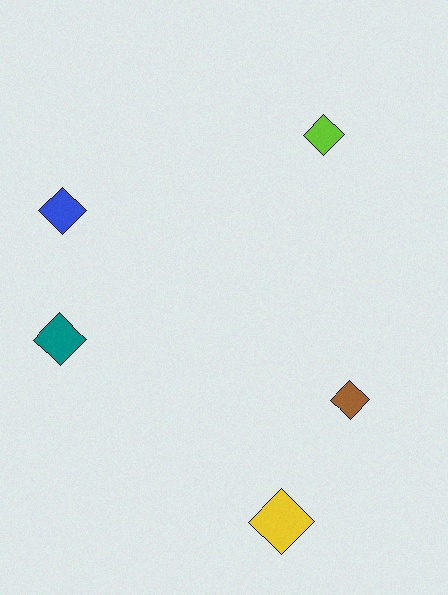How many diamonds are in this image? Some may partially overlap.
There are 5 diamonds.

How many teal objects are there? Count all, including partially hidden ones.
There is 1 teal object.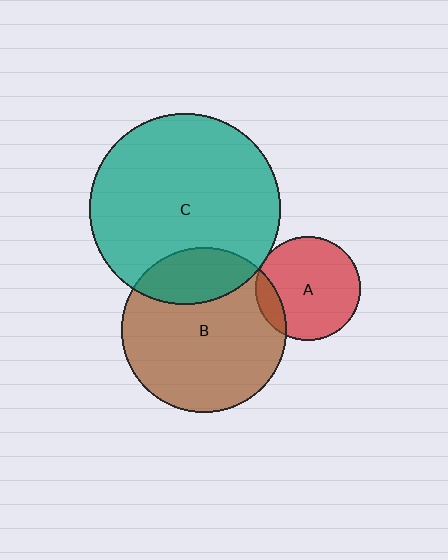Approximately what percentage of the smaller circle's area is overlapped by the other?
Approximately 5%.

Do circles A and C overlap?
Yes.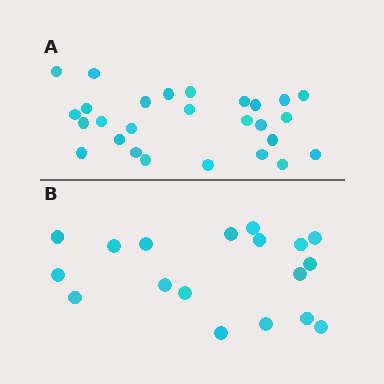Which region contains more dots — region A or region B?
Region A (the top region) has more dots.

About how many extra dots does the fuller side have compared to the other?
Region A has roughly 8 or so more dots than region B.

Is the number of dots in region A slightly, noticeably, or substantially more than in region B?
Region A has substantially more. The ratio is roughly 1.5 to 1.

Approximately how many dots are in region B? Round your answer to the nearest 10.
About 20 dots. (The exact count is 18, which rounds to 20.)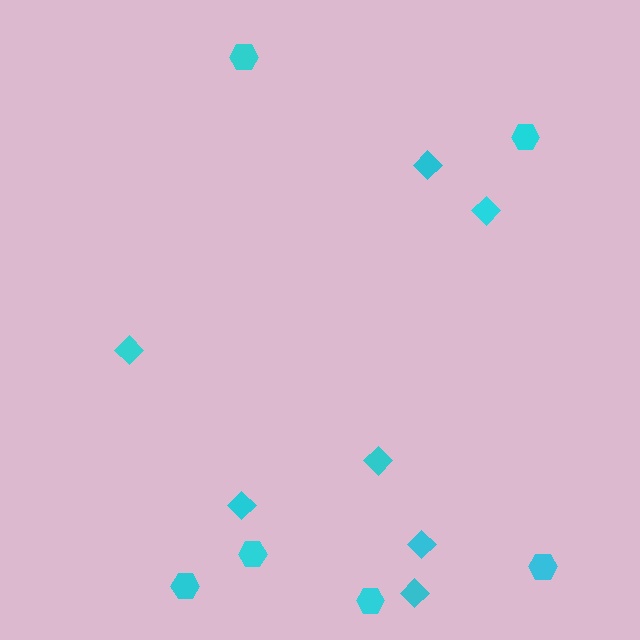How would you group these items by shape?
There are 2 groups: one group of hexagons (6) and one group of diamonds (7).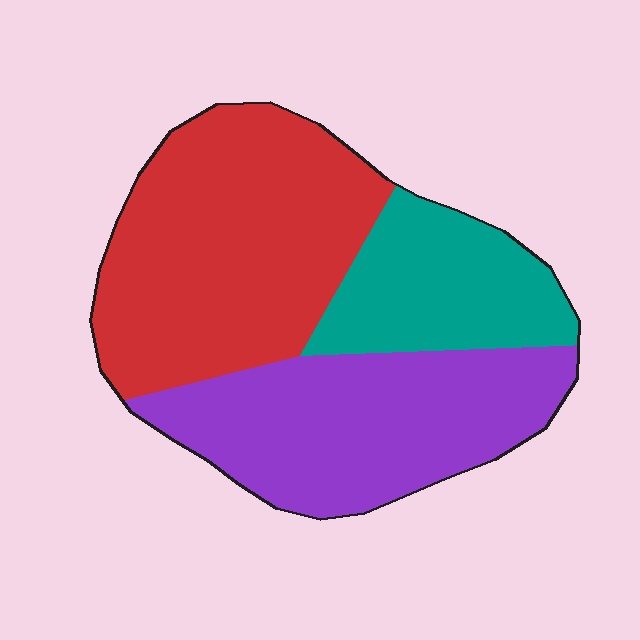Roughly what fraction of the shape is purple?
Purple takes up about three eighths (3/8) of the shape.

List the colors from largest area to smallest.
From largest to smallest: red, purple, teal.